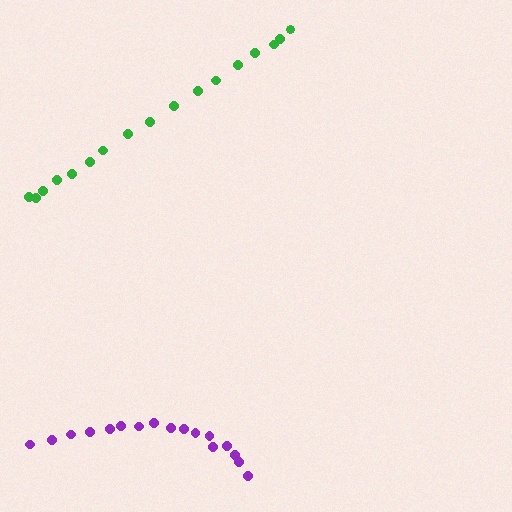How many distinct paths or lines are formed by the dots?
There are 2 distinct paths.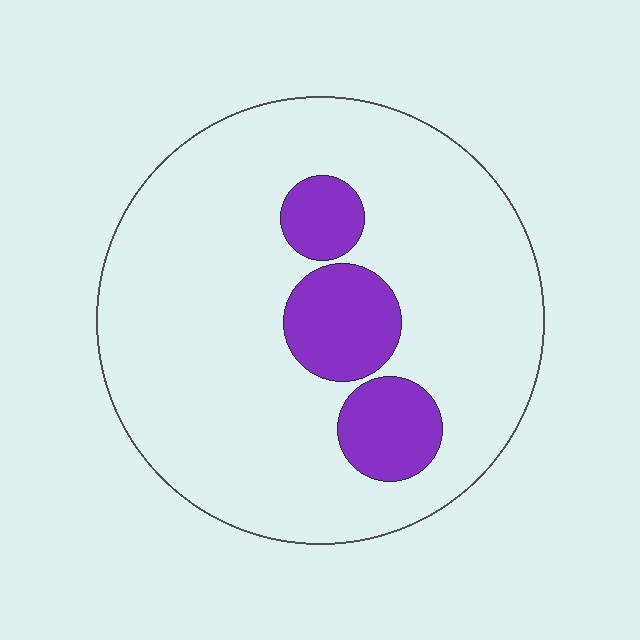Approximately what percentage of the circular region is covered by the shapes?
Approximately 15%.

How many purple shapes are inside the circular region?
3.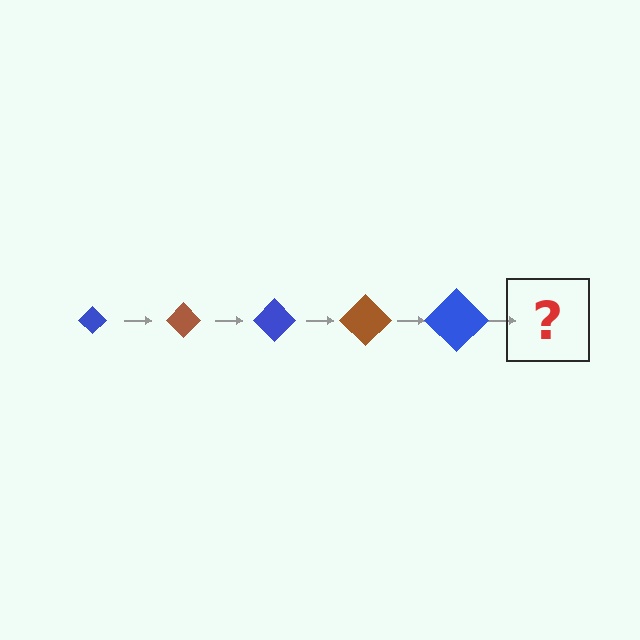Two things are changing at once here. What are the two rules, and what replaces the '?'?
The two rules are that the diamond grows larger each step and the color cycles through blue and brown. The '?' should be a brown diamond, larger than the previous one.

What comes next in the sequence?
The next element should be a brown diamond, larger than the previous one.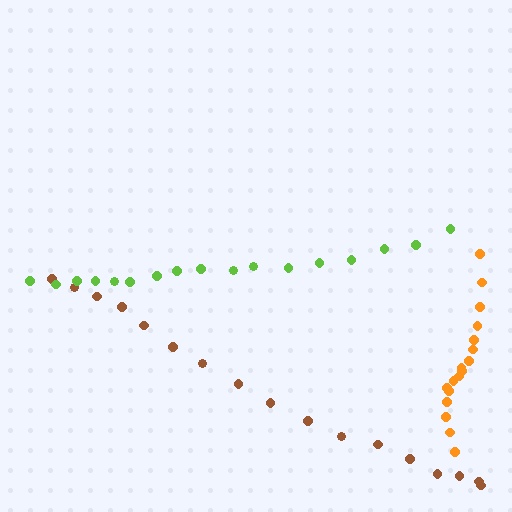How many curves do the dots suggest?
There are 3 distinct paths.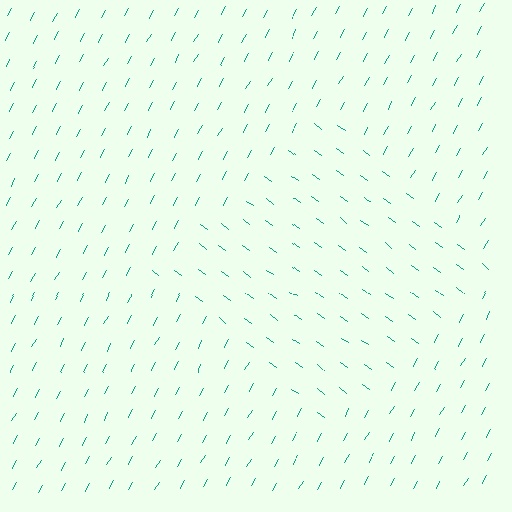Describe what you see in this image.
The image is filled with small teal line segments. A diamond region in the image has lines oriented differently from the surrounding lines, creating a visible texture boundary.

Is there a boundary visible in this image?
Yes, there is a texture boundary formed by a change in line orientation.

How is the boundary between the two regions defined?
The boundary is defined purely by a change in line orientation (approximately 82 degrees difference). All lines are the same color and thickness.